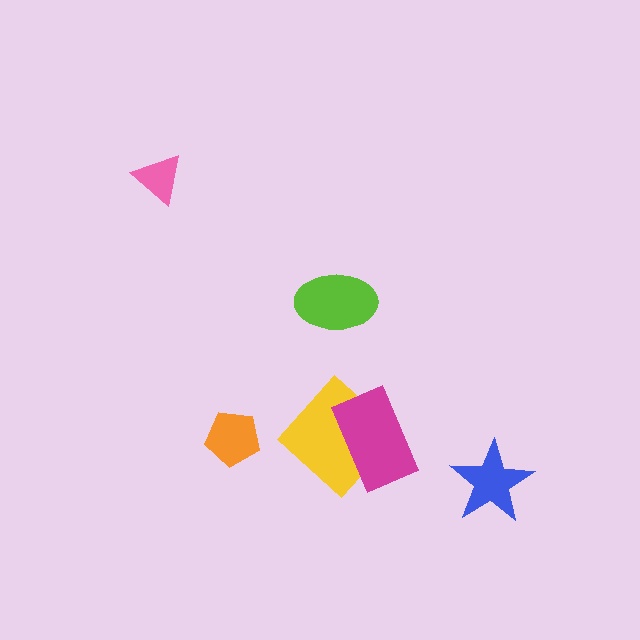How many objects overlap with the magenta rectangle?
1 object overlaps with the magenta rectangle.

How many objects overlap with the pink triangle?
0 objects overlap with the pink triangle.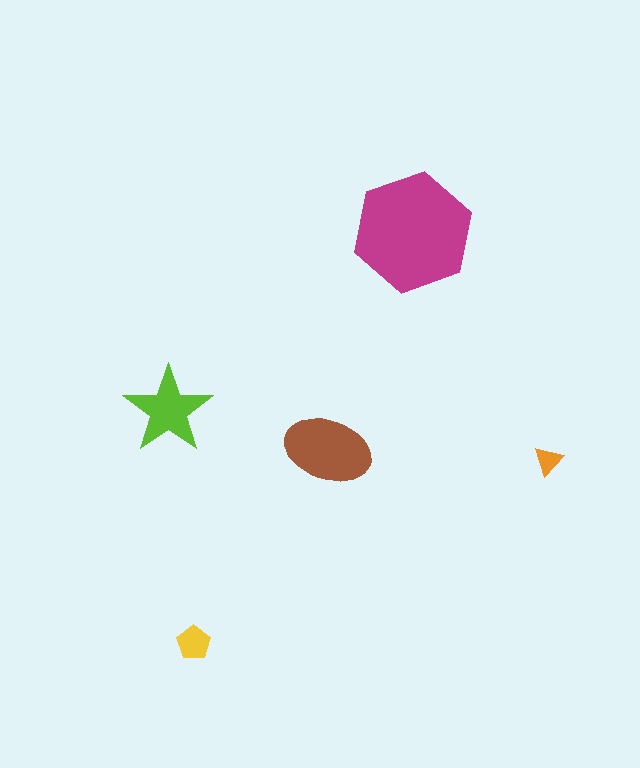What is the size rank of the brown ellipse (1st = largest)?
2nd.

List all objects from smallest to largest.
The orange triangle, the yellow pentagon, the lime star, the brown ellipse, the magenta hexagon.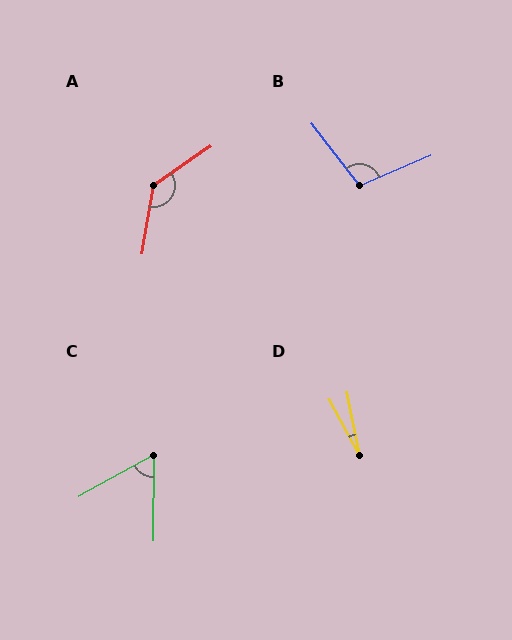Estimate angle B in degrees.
Approximately 105 degrees.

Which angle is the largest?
A, at approximately 134 degrees.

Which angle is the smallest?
D, at approximately 17 degrees.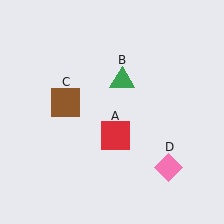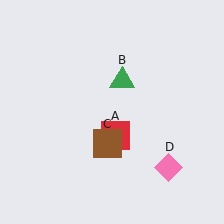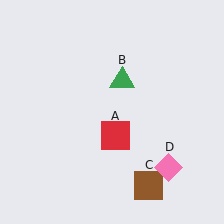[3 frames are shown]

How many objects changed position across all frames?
1 object changed position: brown square (object C).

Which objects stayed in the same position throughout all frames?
Red square (object A) and green triangle (object B) and pink diamond (object D) remained stationary.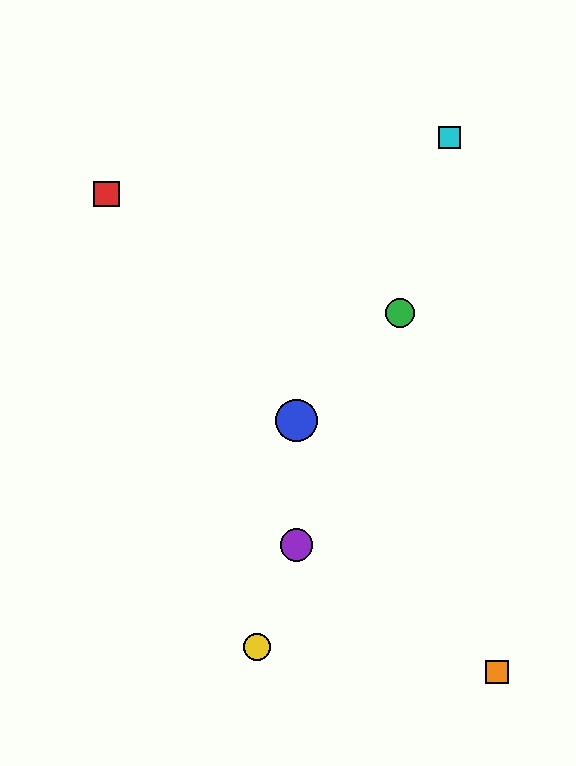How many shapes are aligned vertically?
2 shapes (the blue circle, the purple circle) are aligned vertically.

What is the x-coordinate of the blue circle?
The blue circle is at x≈297.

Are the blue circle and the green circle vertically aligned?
No, the blue circle is at x≈297 and the green circle is at x≈400.